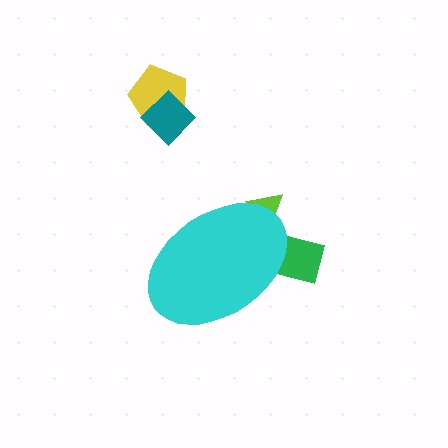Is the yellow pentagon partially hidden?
No, the yellow pentagon is fully visible.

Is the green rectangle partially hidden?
Yes, the green rectangle is partially hidden behind the cyan ellipse.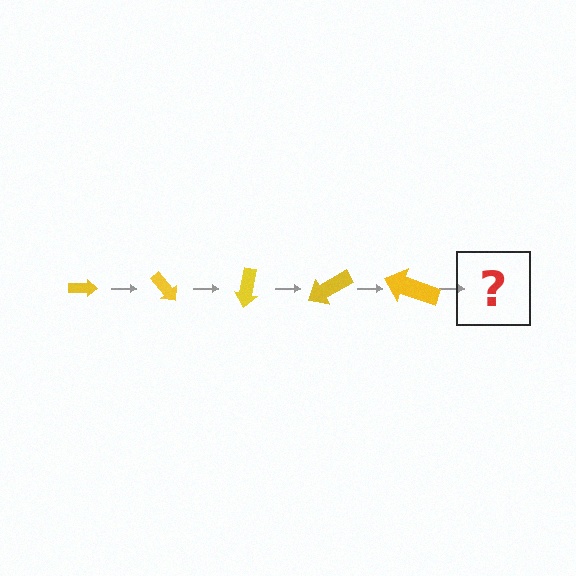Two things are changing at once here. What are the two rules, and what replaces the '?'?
The two rules are that the arrow grows larger each step and it rotates 50 degrees each step. The '?' should be an arrow, larger than the previous one and rotated 250 degrees from the start.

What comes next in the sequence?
The next element should be an arrow, larger than the previous one and rotated 250 degrees from the start.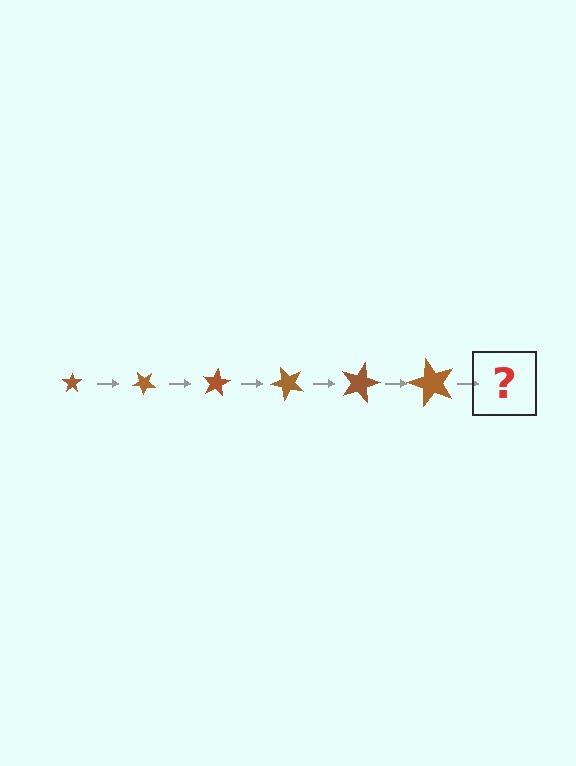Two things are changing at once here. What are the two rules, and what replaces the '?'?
The two rules are that the star grows larger each step and it rotates 40 degrees each step. The '?' should be a star, larger than the previous one and rotated 240 degrees from the start.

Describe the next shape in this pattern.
It should be a star, larger than the previous one and rotated 240 degrees from the start.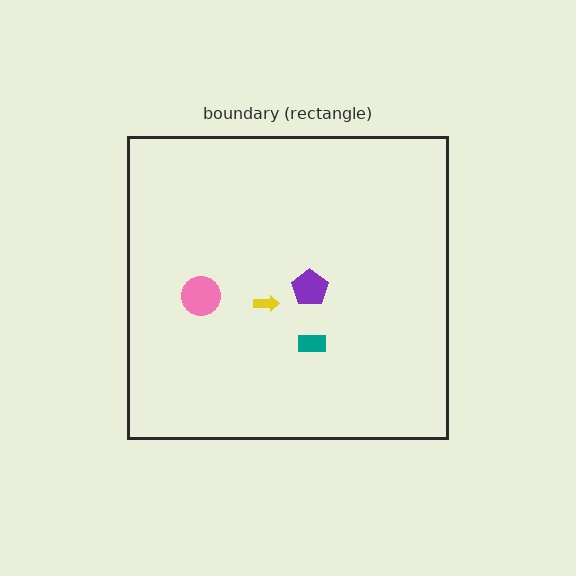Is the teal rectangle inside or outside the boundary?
Inside.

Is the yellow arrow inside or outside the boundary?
Inside.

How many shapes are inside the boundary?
4 inside, 0 outside.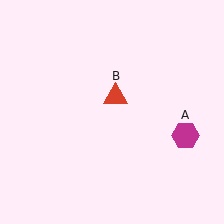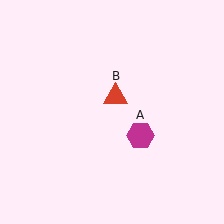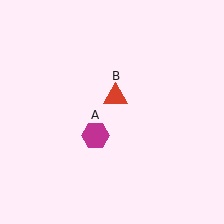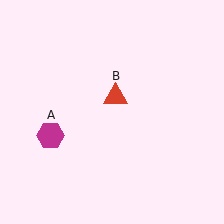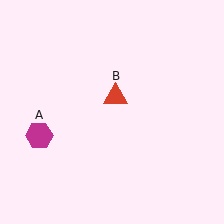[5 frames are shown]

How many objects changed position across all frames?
1 object changed position: magenta hexagon (object A).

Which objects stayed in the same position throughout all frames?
Red triangle (object B) remained stationary.